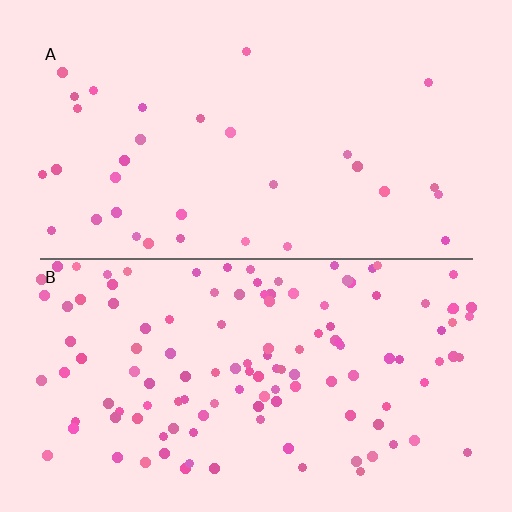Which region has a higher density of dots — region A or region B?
B (the bottom).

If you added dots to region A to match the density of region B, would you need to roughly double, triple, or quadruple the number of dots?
Approximately quadruple.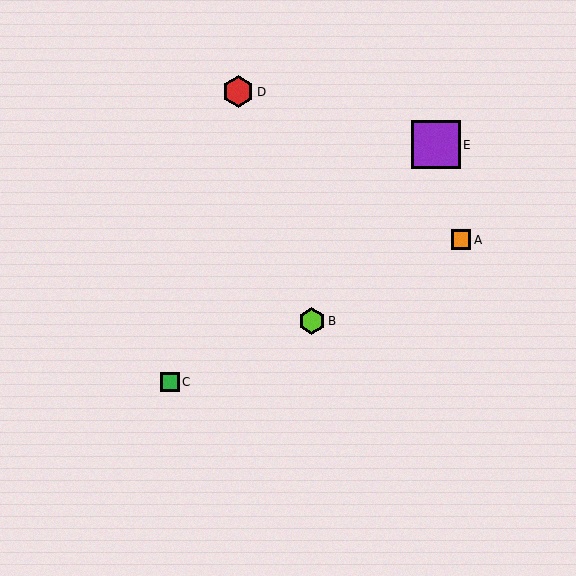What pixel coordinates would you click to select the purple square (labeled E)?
Click at (436, 145) to select the purple square E.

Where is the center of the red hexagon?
The center of the red hexagon is at (238, 92).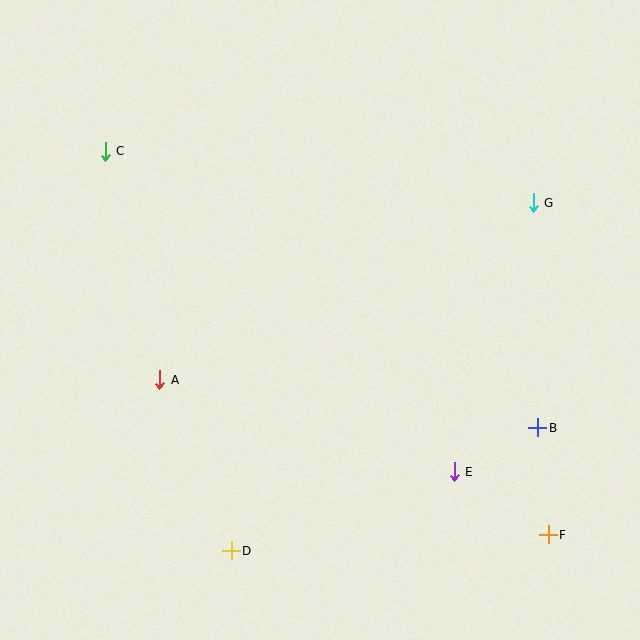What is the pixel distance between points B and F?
The distance between B and F is 108 pixels.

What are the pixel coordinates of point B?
Point B is at (538, 428).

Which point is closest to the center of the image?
Point A at (160, 380) is closest to the center.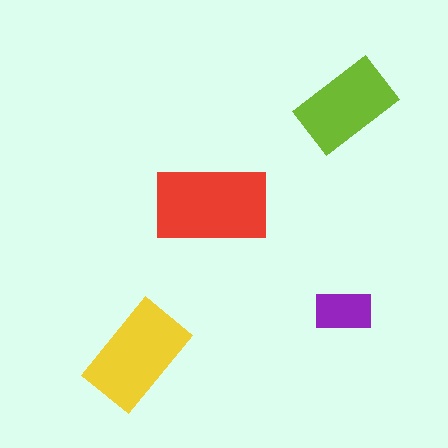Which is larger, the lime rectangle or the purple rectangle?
The lime one.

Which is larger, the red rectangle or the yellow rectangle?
The red one.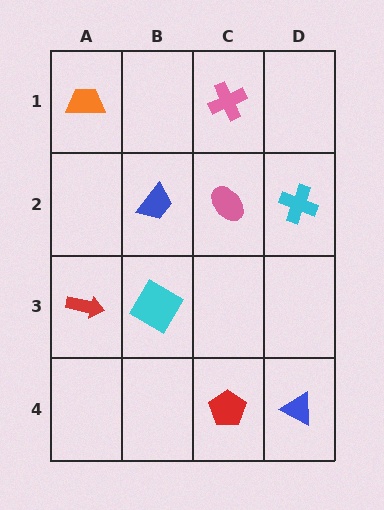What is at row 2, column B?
A blue trapezoid.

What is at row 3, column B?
A cyan diamond.